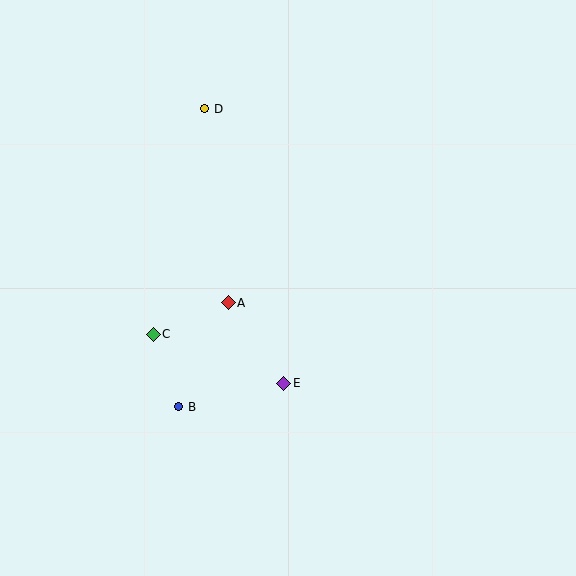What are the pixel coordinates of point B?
Point B is at (179, 407).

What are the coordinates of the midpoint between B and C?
The midpoint between B and C is at (166, 370).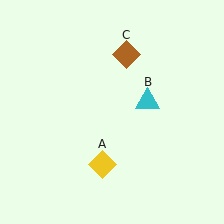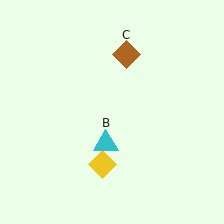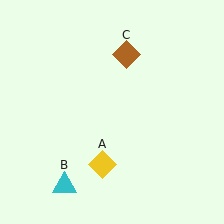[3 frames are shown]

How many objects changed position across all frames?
1 object changed position: cyan triangle (object B).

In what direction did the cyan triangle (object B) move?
The cyan triangle (object B) moved down and to the left.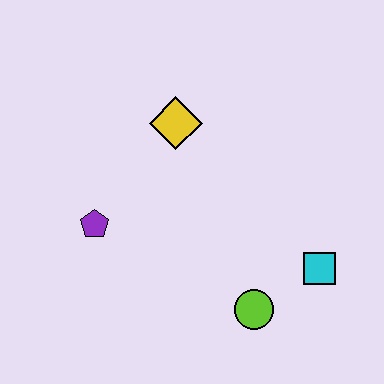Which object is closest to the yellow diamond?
The purple pentagon is closest to the yellow diamond.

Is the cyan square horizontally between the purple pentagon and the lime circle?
No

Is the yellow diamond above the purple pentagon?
Yes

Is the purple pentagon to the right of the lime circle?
No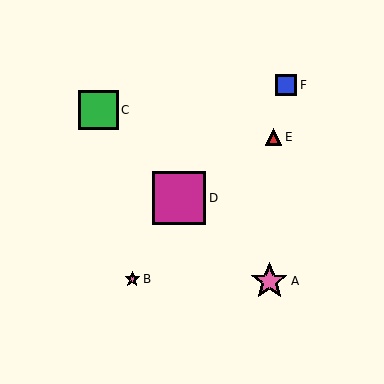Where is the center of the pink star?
The center of the pink star is at (132, 279).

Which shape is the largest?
The magenta square (labeled D) is the largest.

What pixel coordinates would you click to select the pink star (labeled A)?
Click at (269, 281) to select the pink star A.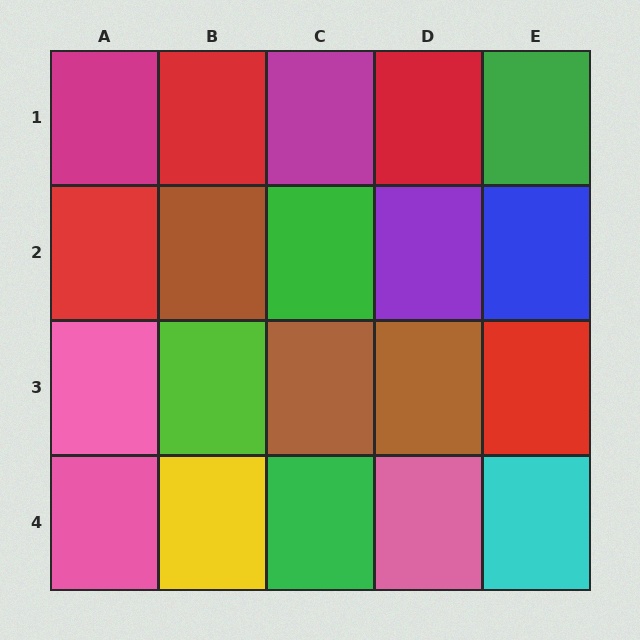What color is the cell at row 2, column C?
Green.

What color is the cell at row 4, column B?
Yellow.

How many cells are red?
4 cells are red.